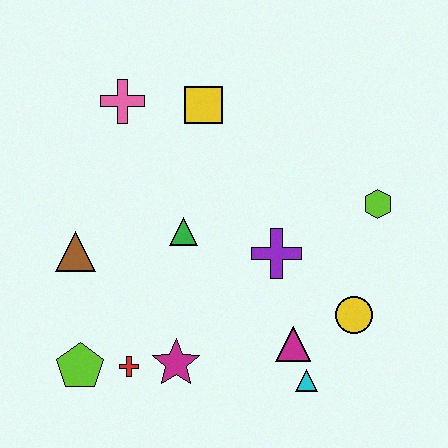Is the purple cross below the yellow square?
Yes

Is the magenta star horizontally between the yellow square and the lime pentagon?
Yes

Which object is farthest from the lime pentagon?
The lime hexagon is farthest from the lime pentagon.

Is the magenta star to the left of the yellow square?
Yes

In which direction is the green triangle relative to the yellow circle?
The green triangle is to the left of the yellow circle.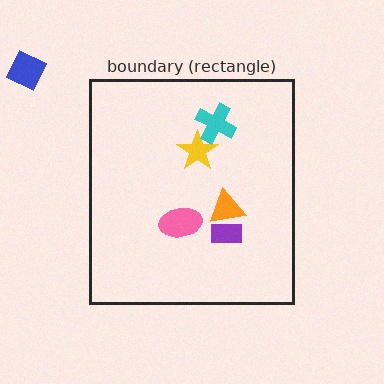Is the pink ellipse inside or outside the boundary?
Inside.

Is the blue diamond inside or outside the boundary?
Outside.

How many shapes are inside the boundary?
5 inside, 1 outside.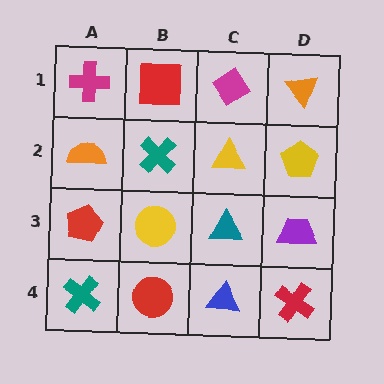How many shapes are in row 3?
4 shapes.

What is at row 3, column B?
A yellow circle.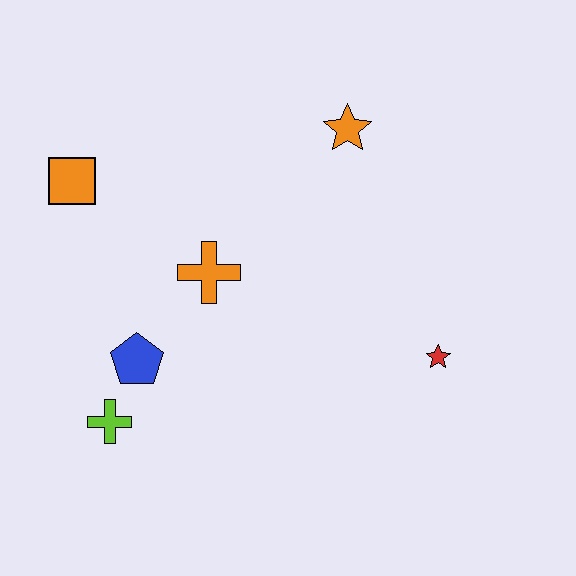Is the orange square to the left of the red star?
Yes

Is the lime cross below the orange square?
Yes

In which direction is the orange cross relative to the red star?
The orange cross is to the left of the red star.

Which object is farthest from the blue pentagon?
The orange star is farthest from the blue pentagon.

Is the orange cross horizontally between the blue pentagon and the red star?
Yes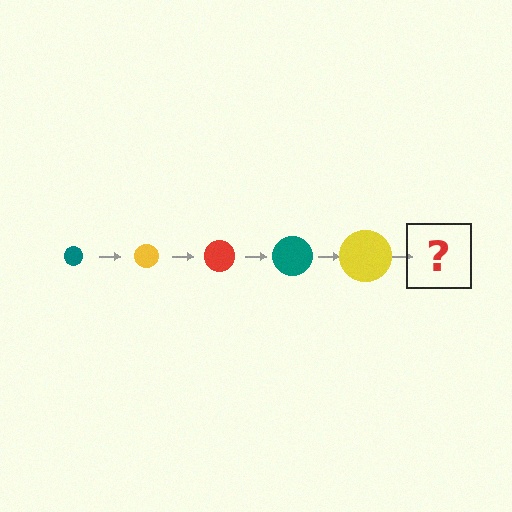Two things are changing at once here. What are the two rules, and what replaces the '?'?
The two rules are that the circle grows larger each step and the color cycles through teal, yellow, and red. The '?' should be a red circle, larger than the previous one.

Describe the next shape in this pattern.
It should be a red circle, larger than the previous one.